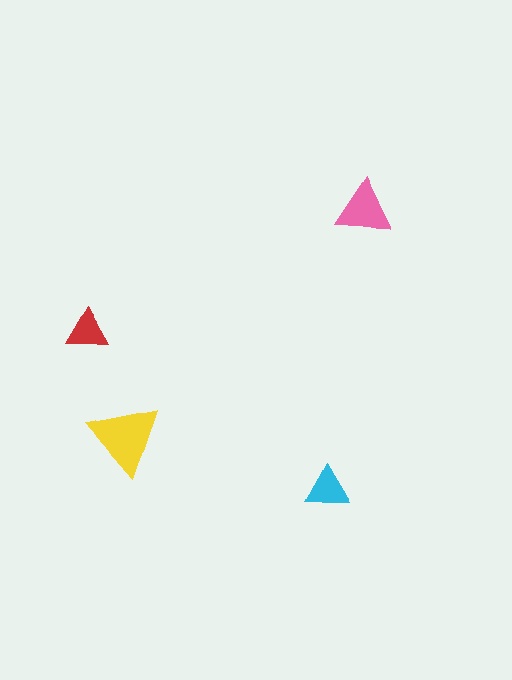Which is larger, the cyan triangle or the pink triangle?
The pink one.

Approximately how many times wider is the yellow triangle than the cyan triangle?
About 1.5 times wider.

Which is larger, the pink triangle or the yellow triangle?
The yellow one.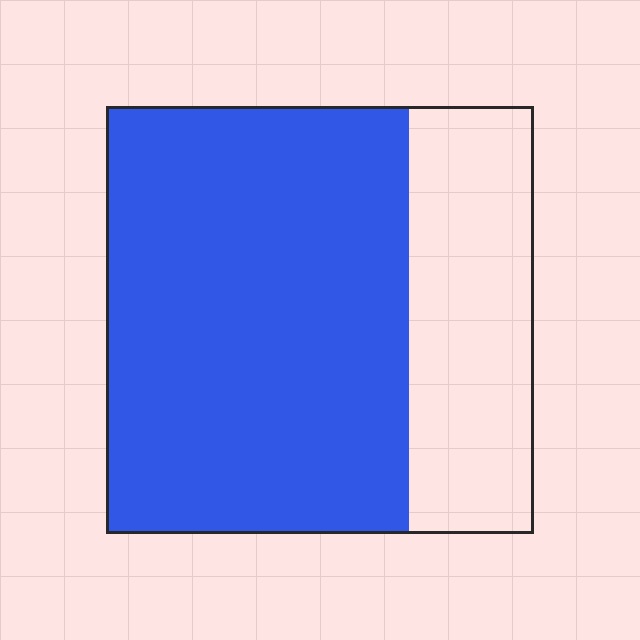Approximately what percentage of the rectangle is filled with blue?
Approximately 70%.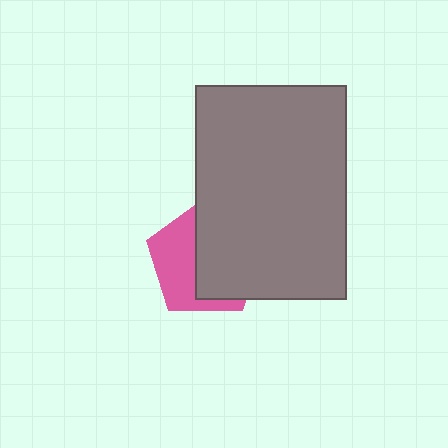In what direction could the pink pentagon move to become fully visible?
The pink pentagon could move left. That would shift it out from behind the gray rectangle entirely.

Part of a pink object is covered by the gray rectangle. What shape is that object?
It is a pentagon.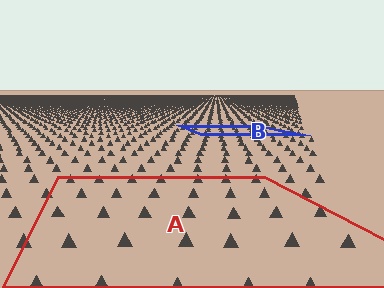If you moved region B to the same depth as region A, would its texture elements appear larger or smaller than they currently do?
They would appear larger. At a closer depth, the same texture elements are projected at a bigger on-screen size.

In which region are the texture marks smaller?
The texture marks are smaller in region B, because it is farther away.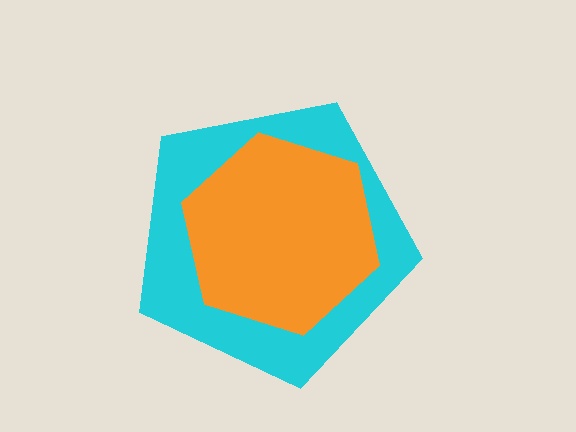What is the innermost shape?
The orange hexagon.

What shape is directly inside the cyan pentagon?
The orange hexagon.